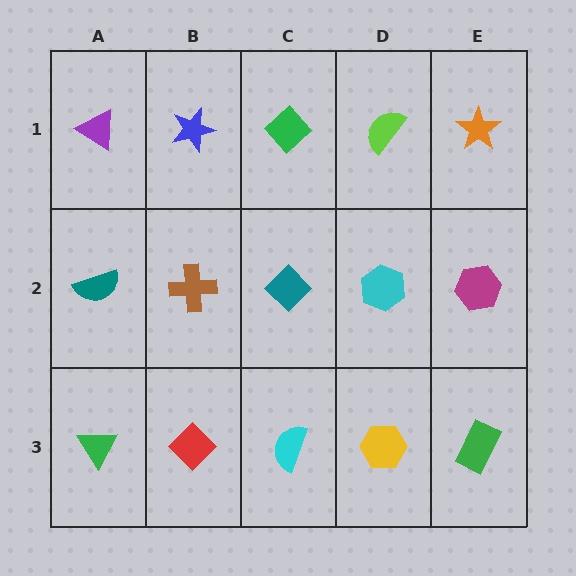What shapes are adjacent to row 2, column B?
A blue star (row 1, column B), a red diamond (row 3, column B), a teal semicircle (row 2, column A), a teal diamond (row 2, column C).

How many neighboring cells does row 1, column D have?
3.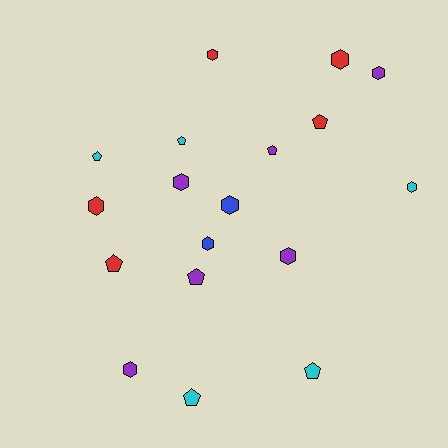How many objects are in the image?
There are 18 objects.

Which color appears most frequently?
Purple, with 6 objects.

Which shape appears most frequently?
Hexagon, with 10 objects.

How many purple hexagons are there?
There are 4 purple hexagons.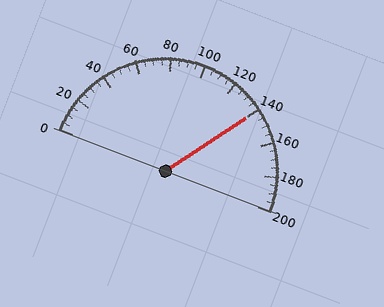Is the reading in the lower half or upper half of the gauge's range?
The reading is in the upper half of the range (0 to 200).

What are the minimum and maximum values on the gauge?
The gauge ranges from 0 to 200.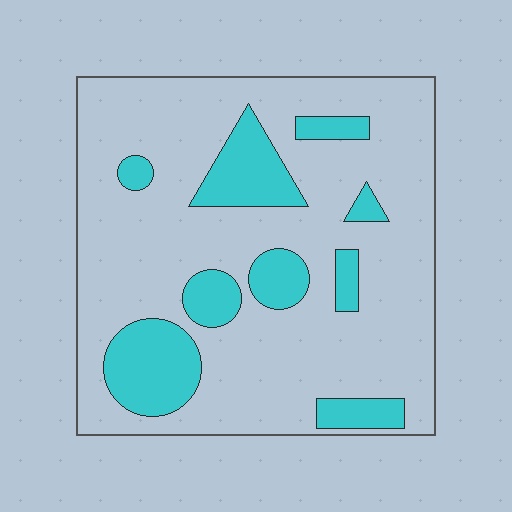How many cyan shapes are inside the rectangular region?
9.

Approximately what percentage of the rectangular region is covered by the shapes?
Approximately 20%.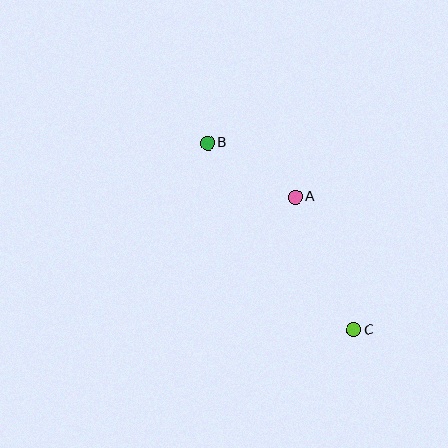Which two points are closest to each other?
Points A and B are closest to each other.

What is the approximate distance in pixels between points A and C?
The distance between A and C is approximately 145 pixels.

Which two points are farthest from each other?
Points B and C are farthest from each other.